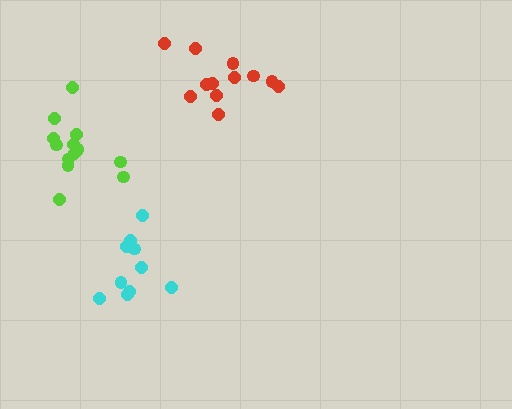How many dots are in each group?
Group 1: 12 dots, Group 2: 13 dots, Group 3: 10 dots (35 total).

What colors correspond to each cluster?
The clusters are colored: red, lime, cyan.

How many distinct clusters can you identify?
There are 3 distinct clusters.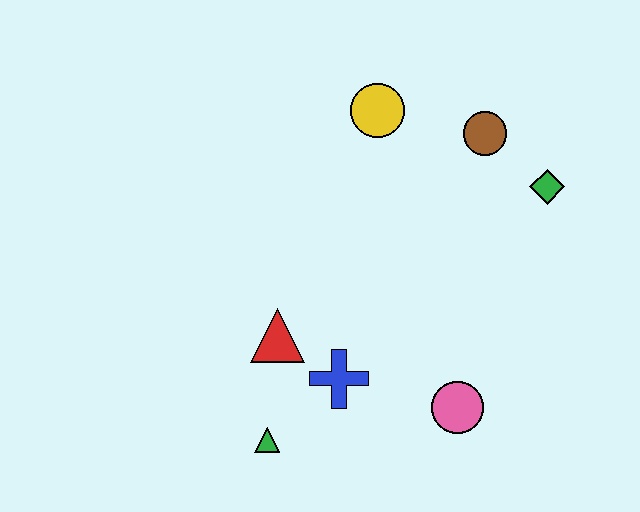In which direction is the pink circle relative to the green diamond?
The pink circle is below the green diamond.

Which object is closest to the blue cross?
The red triangle is closest to the blue cross.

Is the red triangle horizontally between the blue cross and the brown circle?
No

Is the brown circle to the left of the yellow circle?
No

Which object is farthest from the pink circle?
The yellow circle is farthest from the pink circle.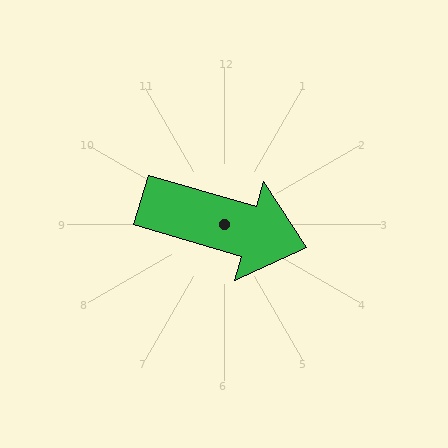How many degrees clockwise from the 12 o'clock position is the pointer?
Approximately 106 degrees.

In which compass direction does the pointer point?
East.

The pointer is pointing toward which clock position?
Roughly 4 o'clock.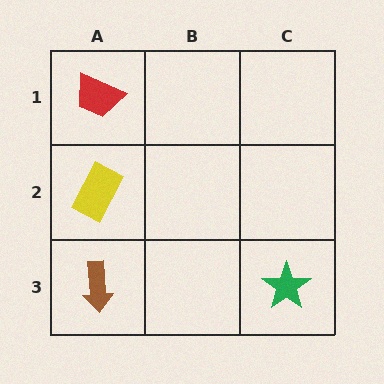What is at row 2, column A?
A yellow rectangle.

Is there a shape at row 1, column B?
No, that cell is empty.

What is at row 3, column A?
A brown arrow.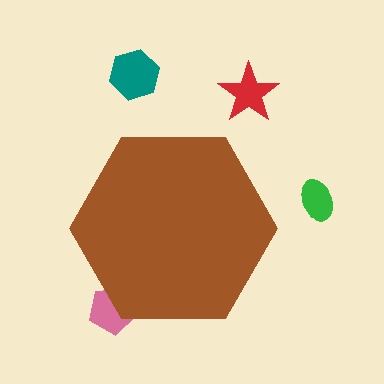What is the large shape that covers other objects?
A brown hexagon.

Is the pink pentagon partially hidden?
Yes, the pink pentagon is partially hidden behind the brown hexagon.